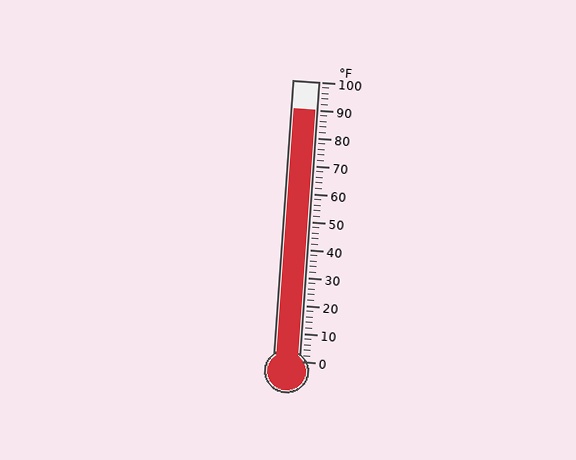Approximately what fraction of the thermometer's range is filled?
The thermometer is filled to approximately 90% of its range.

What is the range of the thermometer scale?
The thermometer scale ranges from 0°F to 100°F.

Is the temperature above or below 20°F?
The temperature is above 20°F.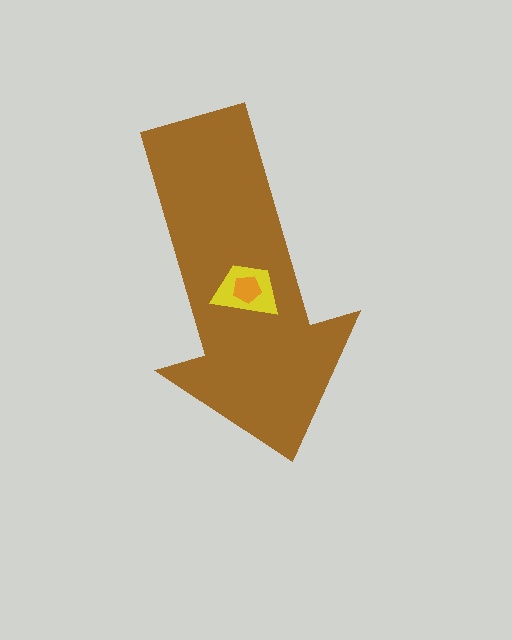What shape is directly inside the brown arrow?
The yellow trapezoid.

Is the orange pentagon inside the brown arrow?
Yes.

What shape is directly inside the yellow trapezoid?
The orange pentagon.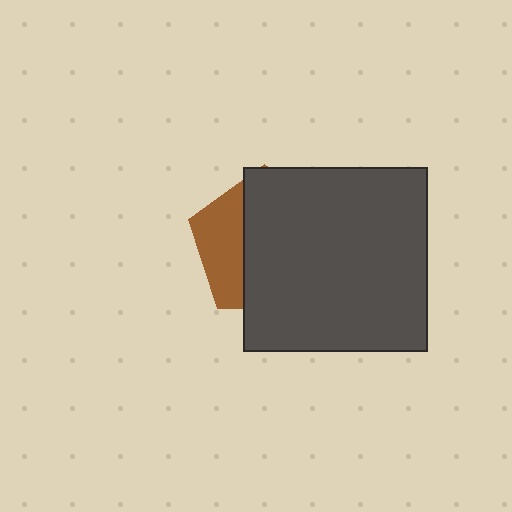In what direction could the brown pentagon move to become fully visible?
The brown pentagon could move left. That would shift it out from behind the dark gray square entirely.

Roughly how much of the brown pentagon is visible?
A small part of it is visible (roughly 32%).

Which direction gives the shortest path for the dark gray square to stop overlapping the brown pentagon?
Moving right gives the shortest separation.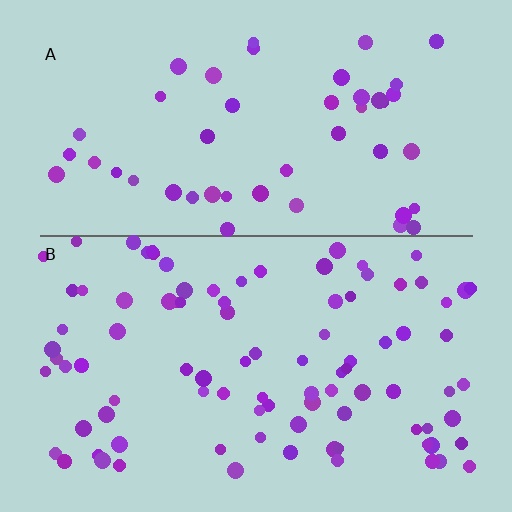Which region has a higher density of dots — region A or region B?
B (the bottom).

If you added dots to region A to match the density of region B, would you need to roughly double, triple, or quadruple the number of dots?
Approximately double.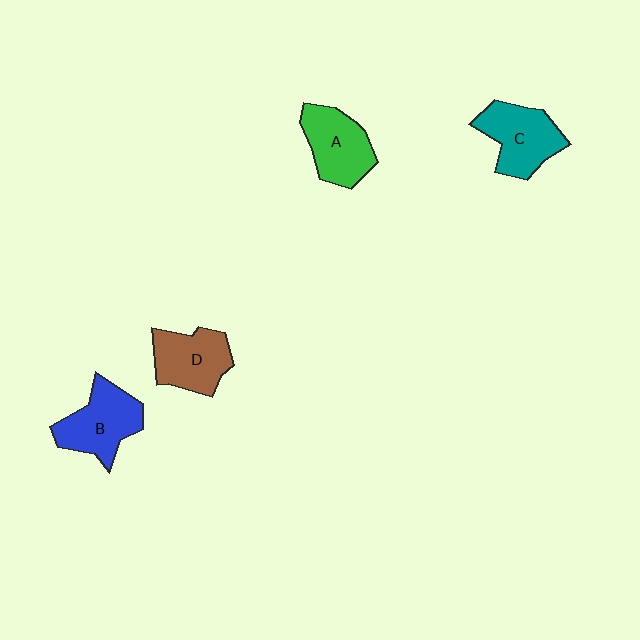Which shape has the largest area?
Shape B (blue).